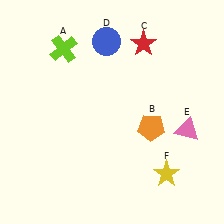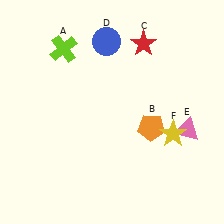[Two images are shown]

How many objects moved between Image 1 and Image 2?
1 object moved between the two images.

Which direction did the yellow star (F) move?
The yellow star (F) moved up.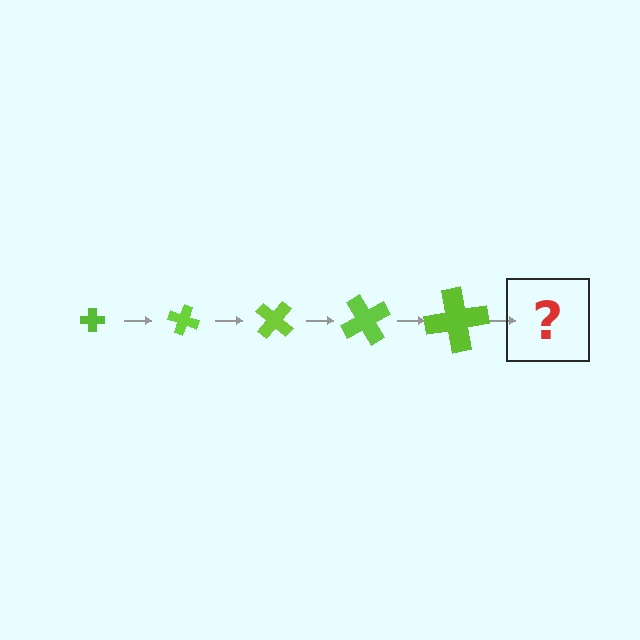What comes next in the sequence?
The next element should be a cross, larger than the previous one and rotated 100 degrees from the start.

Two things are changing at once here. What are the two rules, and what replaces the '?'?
The two rules are that the cross grows larger each step and it rotates 20 degrees each step. The '?' should be a cross, larger than the previous one and rotated 100 degrees from the start.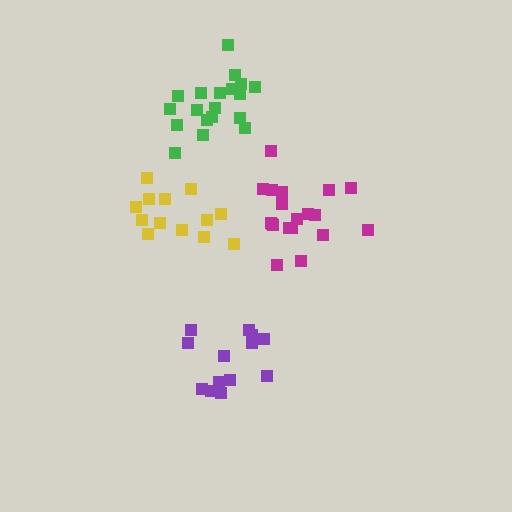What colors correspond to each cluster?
The clusters are colored: purple, magenta, yellow, green.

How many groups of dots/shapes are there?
There are 4 groups.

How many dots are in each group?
Group 1: 13 dots, Group 2: 19 dots, Group 3: 13 dots, Group 4: 19 dots (64 total).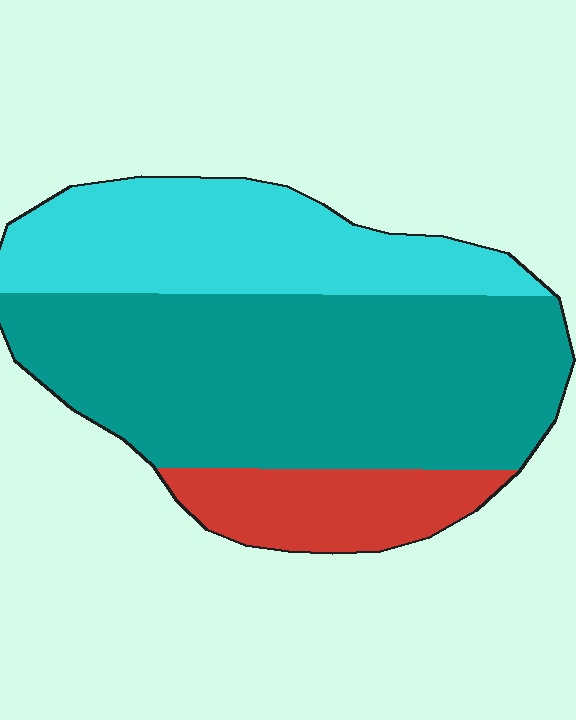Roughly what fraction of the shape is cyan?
Cyan covers about 30% of the shape.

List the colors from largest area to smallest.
From largest to smallest: teal, cyan, red.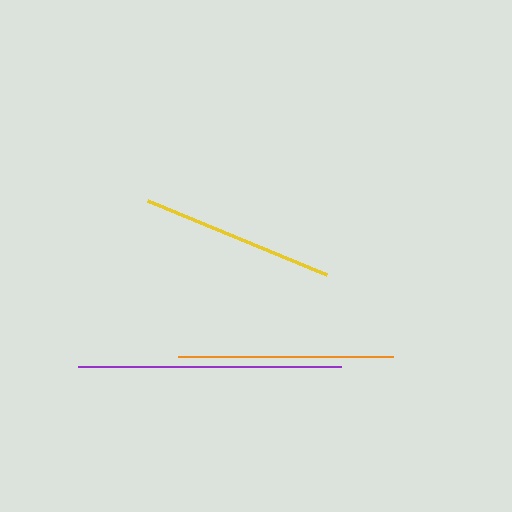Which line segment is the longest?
The purple line is the longest at approximately 263 pixels.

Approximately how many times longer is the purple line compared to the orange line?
The purple line is approximately 1.2 times the length of the orange line.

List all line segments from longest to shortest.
From longest to shortest: purple, orange, yellow.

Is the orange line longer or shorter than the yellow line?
The orange line is longer than the yellow line.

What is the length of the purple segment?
The purple segment is approximately 263 pixels long.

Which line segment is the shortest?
The yellow line is the shortest at approximately 193 pixels.